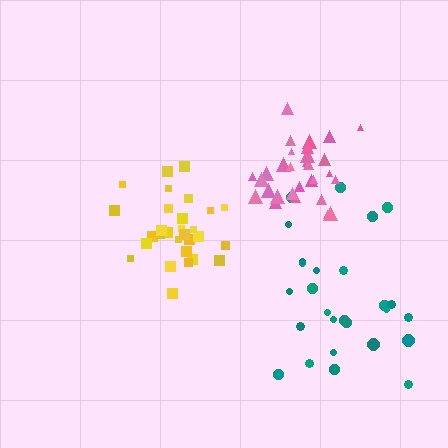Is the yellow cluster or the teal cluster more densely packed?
Yellow.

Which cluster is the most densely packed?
Pink.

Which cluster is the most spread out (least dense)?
Teal.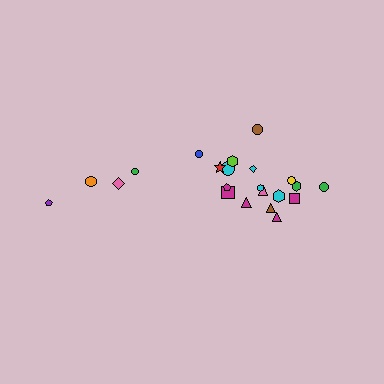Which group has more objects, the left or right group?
The right group.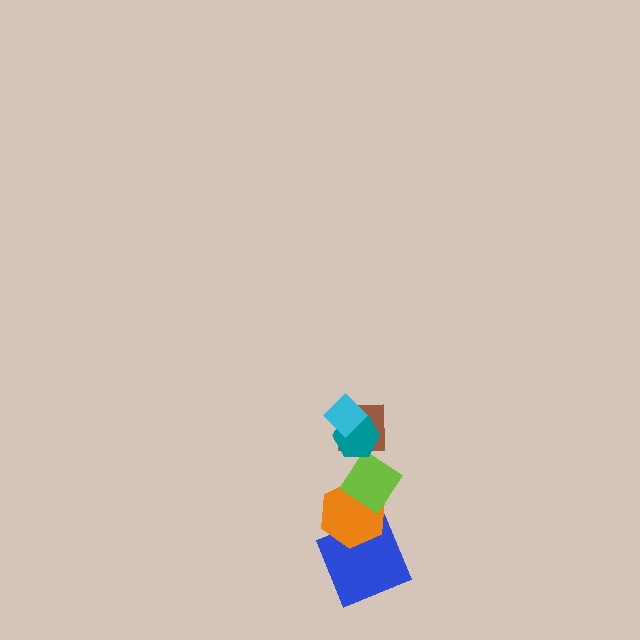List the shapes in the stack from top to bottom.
From top to bottom: the cyan diamond, the teal hexagon, the brown square, the lime diamond, the orange hexagon, the blue square.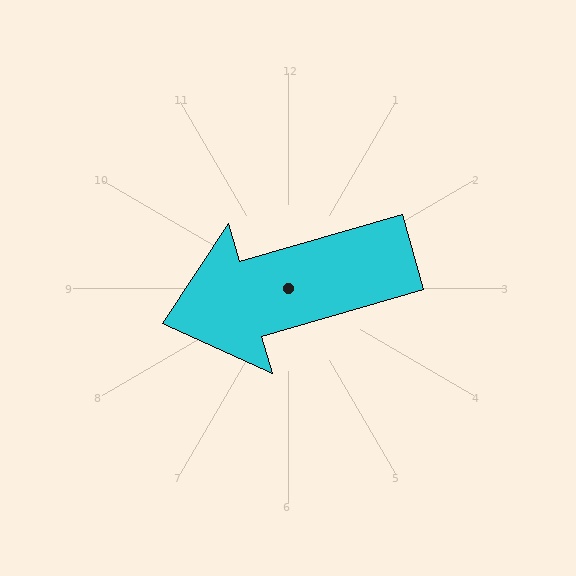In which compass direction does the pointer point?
West.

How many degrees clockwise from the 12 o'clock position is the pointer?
Approximately 254 degrees.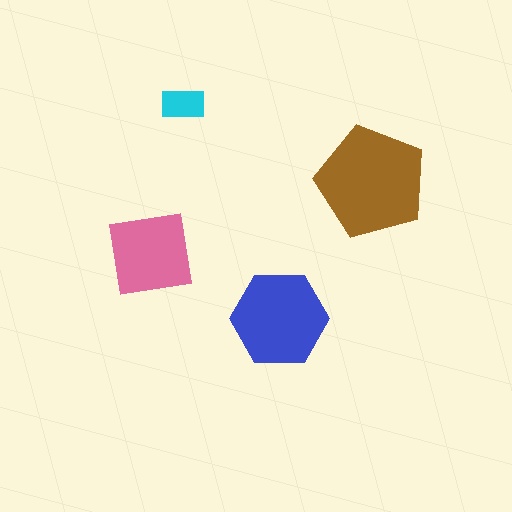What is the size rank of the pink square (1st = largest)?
3rd.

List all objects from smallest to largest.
The cyan rectangle, the pink square, the blue hexagon, the brown pentagon.